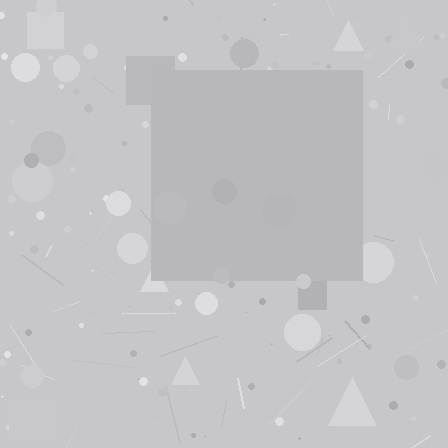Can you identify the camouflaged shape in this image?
The camouflaged shape is a square.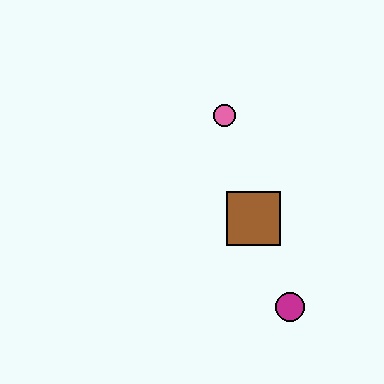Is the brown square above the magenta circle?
Yes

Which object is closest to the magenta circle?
The brown square is closest to the magenta circle.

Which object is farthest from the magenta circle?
The pink circle is farthest from the magenta circle.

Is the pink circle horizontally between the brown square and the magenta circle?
No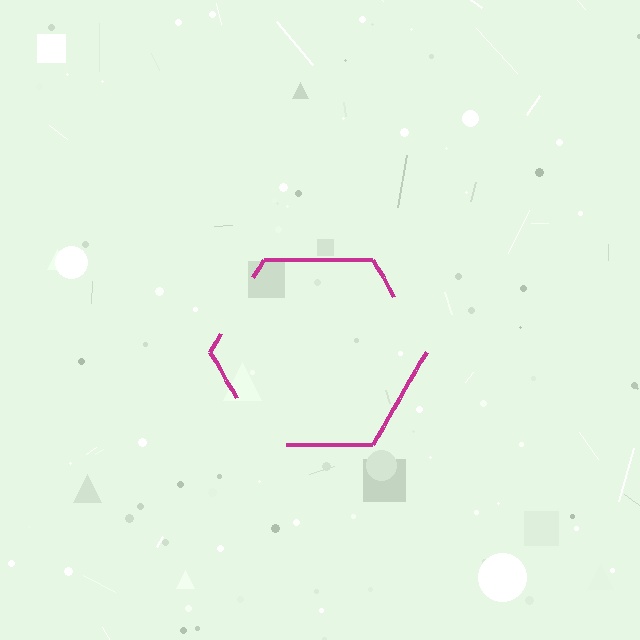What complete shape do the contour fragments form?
The contour fragments form a hexagon.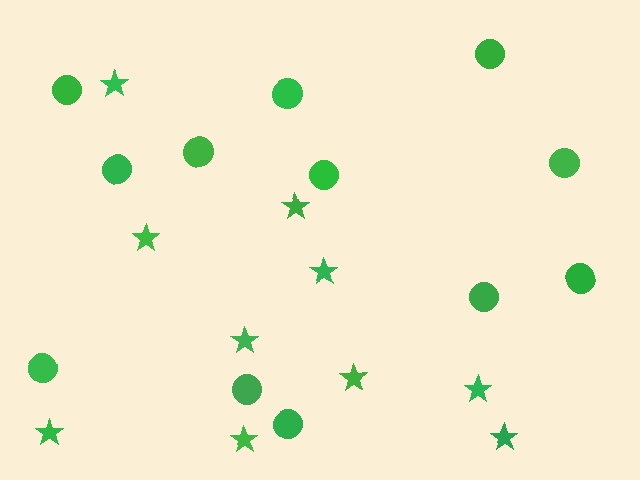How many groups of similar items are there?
There are 2 groups: one group of circles (12) and one group of stars (10).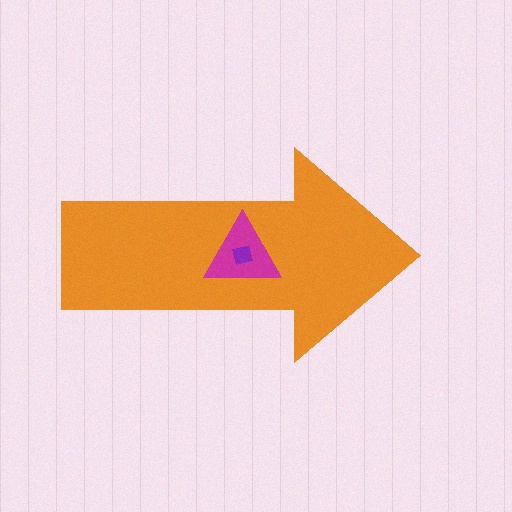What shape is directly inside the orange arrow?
The magenta triangle.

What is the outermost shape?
The orange arrow.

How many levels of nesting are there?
3.